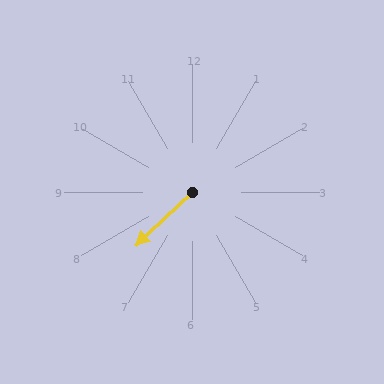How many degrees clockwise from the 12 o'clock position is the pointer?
Approximately 227 degrees.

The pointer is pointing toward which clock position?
Roughly 8 o'clock.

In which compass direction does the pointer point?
Southwest.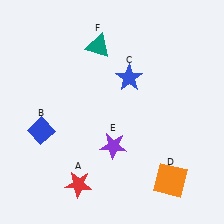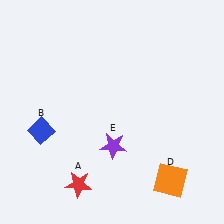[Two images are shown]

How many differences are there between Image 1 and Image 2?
There are 2 differences between the two images.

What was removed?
The blue star (C), the teal triangle (F) were removed in Image 2.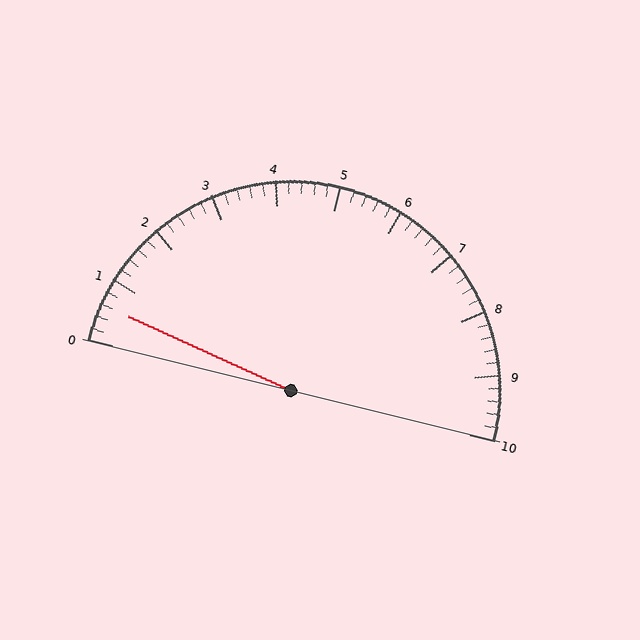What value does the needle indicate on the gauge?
The needle indicates approximately 0.6.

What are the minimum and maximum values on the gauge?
The gauge ranges from 0 to 10.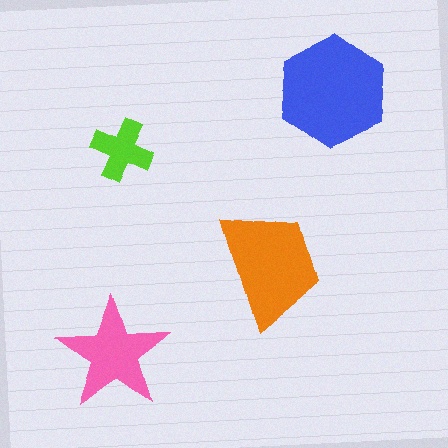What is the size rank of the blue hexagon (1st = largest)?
1st.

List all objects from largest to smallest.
The blue hexagon, the orange trapezoid, the pink star, the lime cross.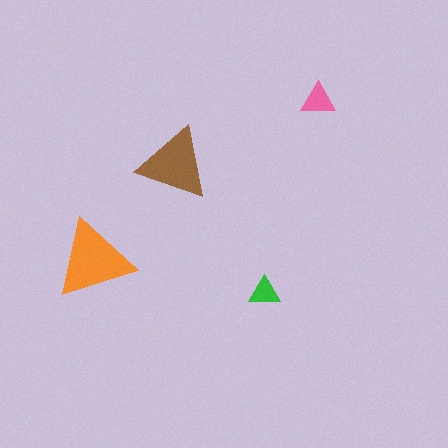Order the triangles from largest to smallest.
the orange one, the brown one, the pink one, the green one.